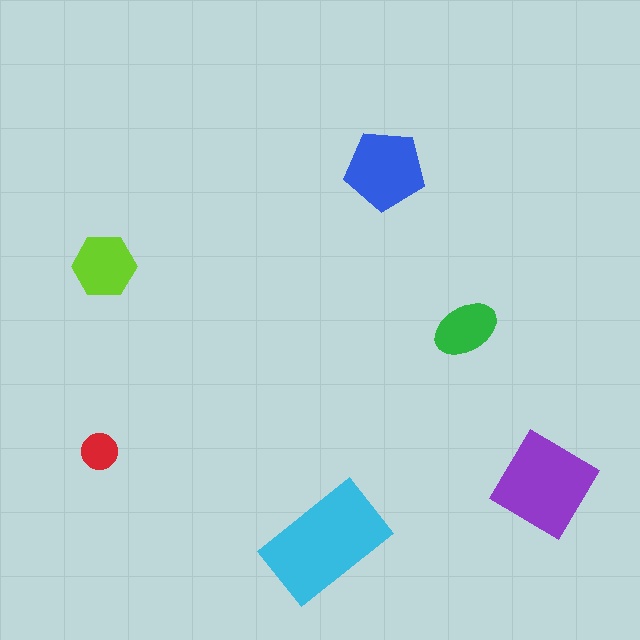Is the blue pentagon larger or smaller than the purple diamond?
Smaller.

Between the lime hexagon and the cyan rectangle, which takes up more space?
The cyan rectangle.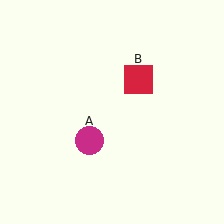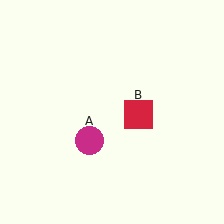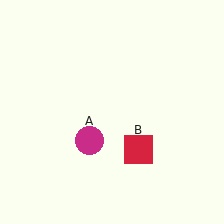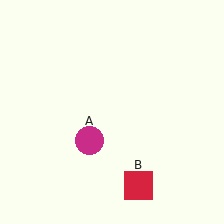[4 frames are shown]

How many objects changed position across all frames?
1 object changed position: red square (object B).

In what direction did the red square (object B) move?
The red square (object B) moved down.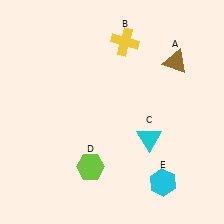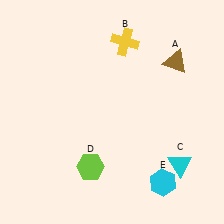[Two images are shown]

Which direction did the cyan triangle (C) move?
The cyan triangle (C) moved right.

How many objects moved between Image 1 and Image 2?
1 object moved between the two images.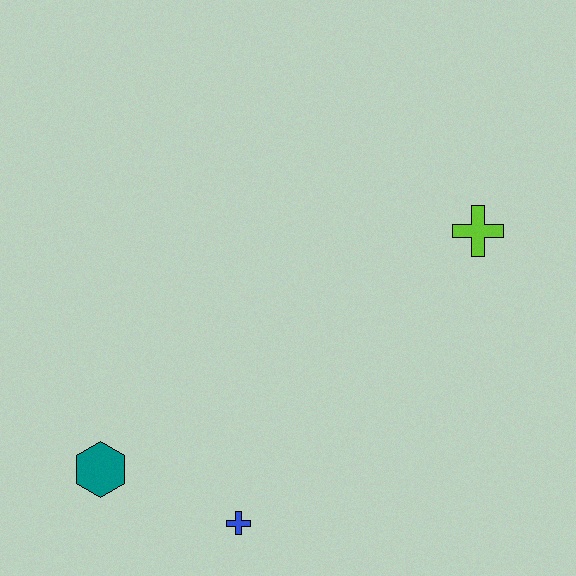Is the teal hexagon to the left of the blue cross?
Yes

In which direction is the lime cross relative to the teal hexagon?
The lime cross is to the right of the teal hexagon.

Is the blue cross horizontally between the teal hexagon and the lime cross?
Yes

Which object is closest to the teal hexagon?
The blue cross is closest to the teal hexagon.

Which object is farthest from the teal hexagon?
The lime cross is farthest from the teal hexagon.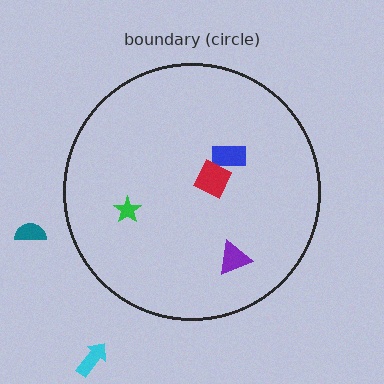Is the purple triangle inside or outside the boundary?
Inside.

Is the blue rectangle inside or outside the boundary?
Inside.